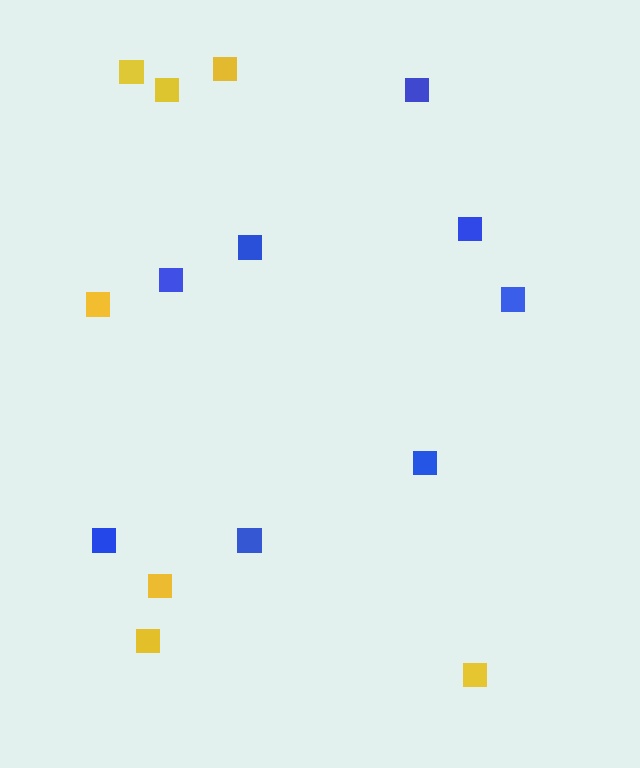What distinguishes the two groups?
There are 2 groups: one group of yellow squares (7) and one group of blue squares (8).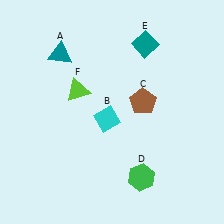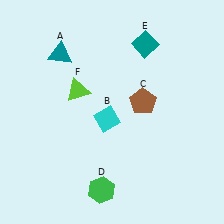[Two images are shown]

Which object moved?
The green hexagon (D) moved left.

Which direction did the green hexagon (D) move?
The green hexagon (D) moved left.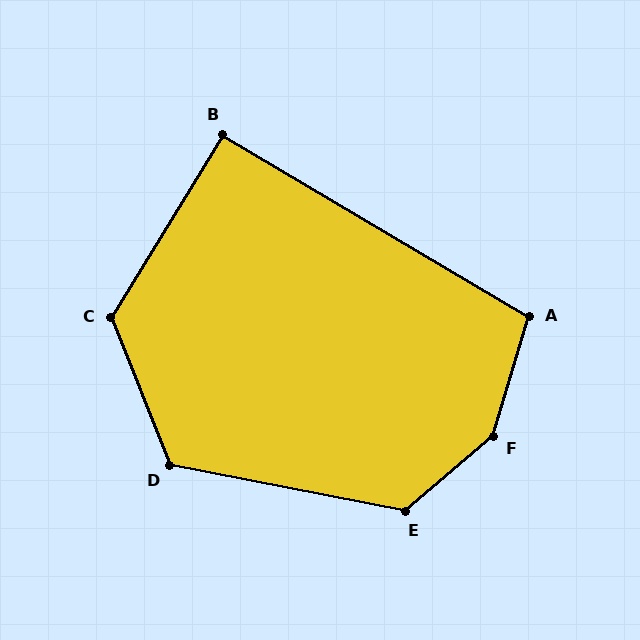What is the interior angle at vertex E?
Approximately 129 degrees (obtuse).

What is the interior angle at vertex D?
Approximately 123 degrees (obtuse).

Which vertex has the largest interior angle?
F, at approximately 147 degrees.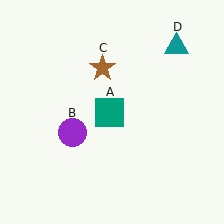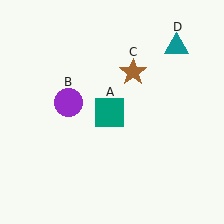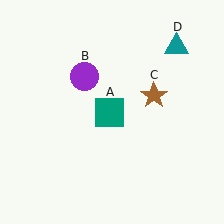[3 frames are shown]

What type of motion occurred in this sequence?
The purple circle (object B), brown star (object C) rotated clockwise around the center of the scene.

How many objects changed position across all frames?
2 objects changed position: purple circle (object B), brown star (object C).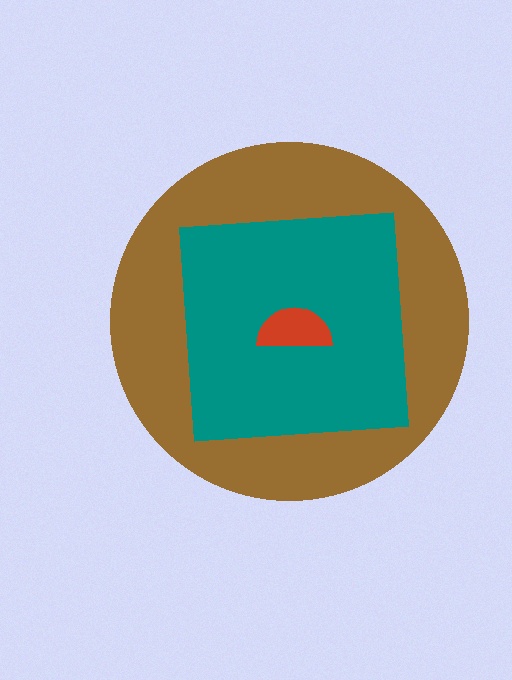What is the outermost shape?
The brown circle.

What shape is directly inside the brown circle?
The teal square.